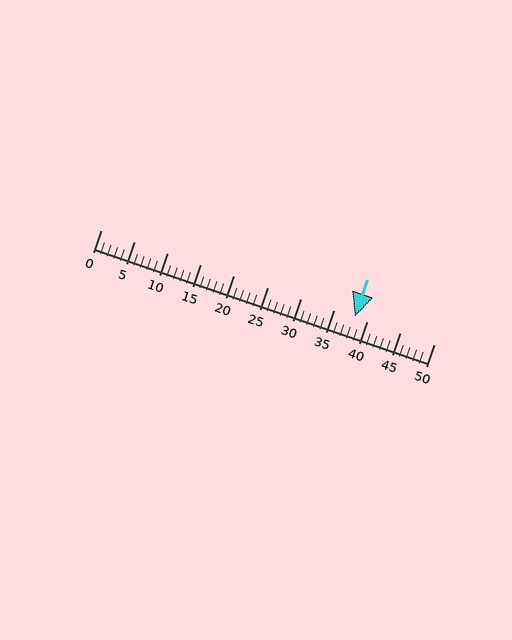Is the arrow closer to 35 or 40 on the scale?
The arrow is closer to 40.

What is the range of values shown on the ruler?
The ruler shows values from 0 to 50.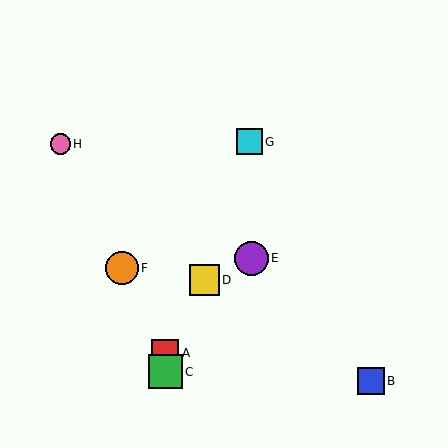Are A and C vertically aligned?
Yes, both are at x≈165.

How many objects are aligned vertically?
2 objects (A, C) are aligned vertically.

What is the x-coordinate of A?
Object A is at x≈165.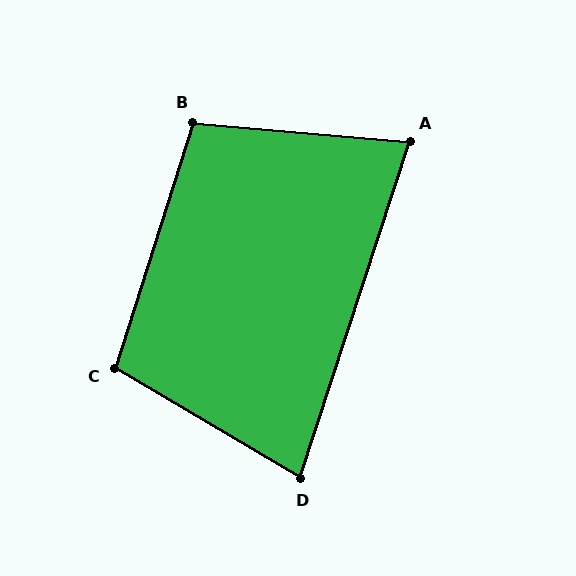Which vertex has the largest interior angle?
C, at approximately 103 degrees.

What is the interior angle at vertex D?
Approximately 77 degrees (acute).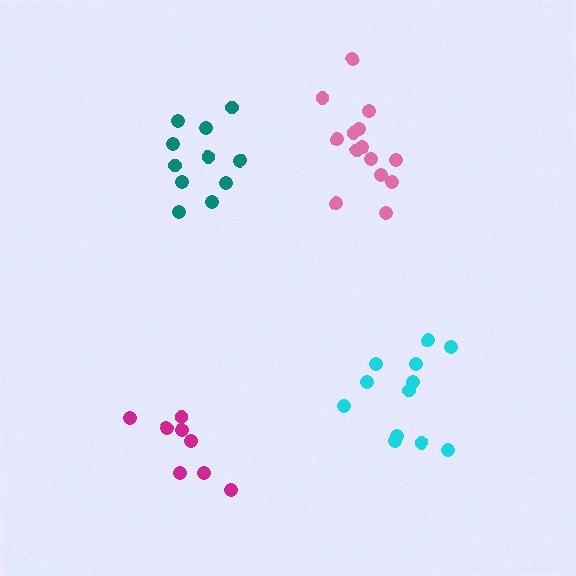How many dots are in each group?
Group 1: 12 dots, Group 2: 11 dots, Group 3: 14 dots, Group 4: 8 dots (45 total).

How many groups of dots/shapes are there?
There are 4 groups.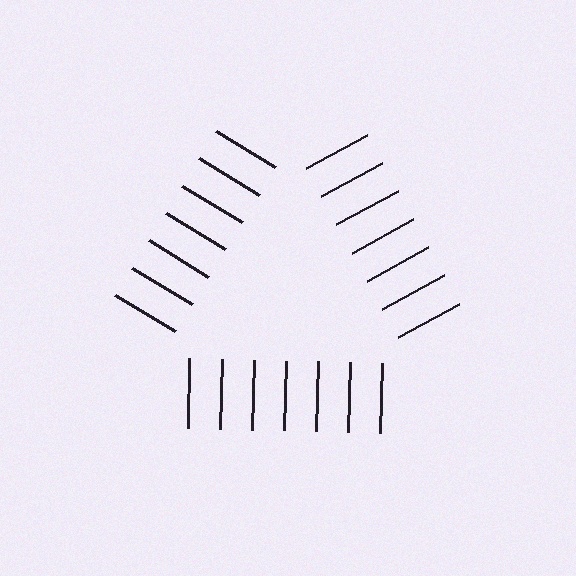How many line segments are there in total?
21 — 7 along each of the 3 edges.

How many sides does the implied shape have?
3 sides — the line-ends trace a triangle.